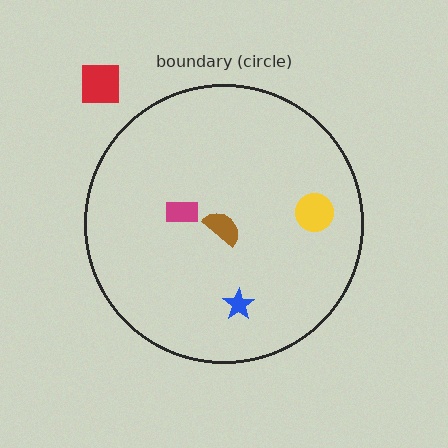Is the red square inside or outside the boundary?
Outside.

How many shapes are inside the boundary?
4 inside, 1 outside.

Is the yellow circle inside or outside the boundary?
Inside.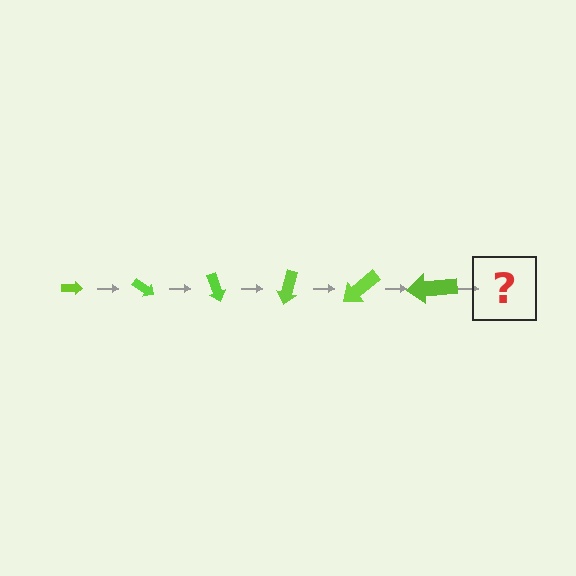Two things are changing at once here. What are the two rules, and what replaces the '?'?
The two rules are that the arrow grows larger each step and it rotates 35 degrees each step. The '?' should be an arrow, larger than the previous one and rotated 210 degrees from the start.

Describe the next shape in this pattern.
It should be an arrow, larger than the previous one and rotated 210 degrees from the start.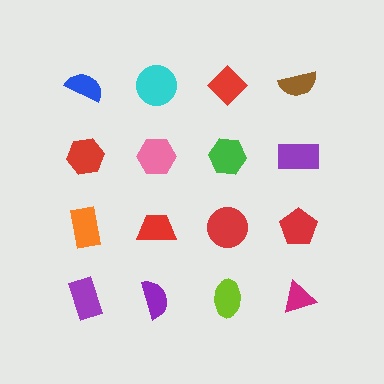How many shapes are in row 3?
4 shapes.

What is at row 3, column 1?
An orange rectangle.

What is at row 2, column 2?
A pink hexagon.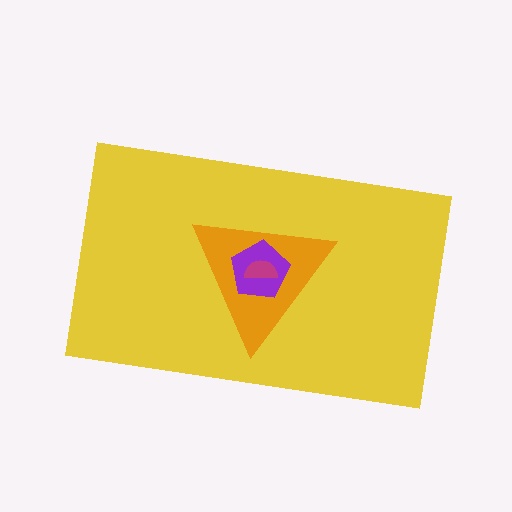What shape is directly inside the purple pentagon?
The magenta semicircle.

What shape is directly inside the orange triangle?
The purple pentagon.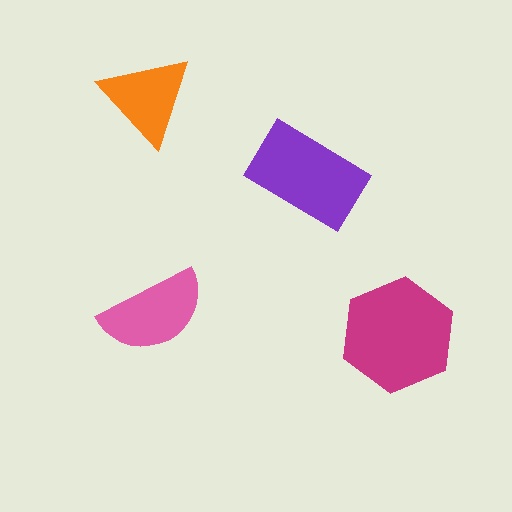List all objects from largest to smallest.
The magenta hexagon, the purple rectangle, the pink semicircle, the orange triangle.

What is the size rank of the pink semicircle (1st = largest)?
3rd.